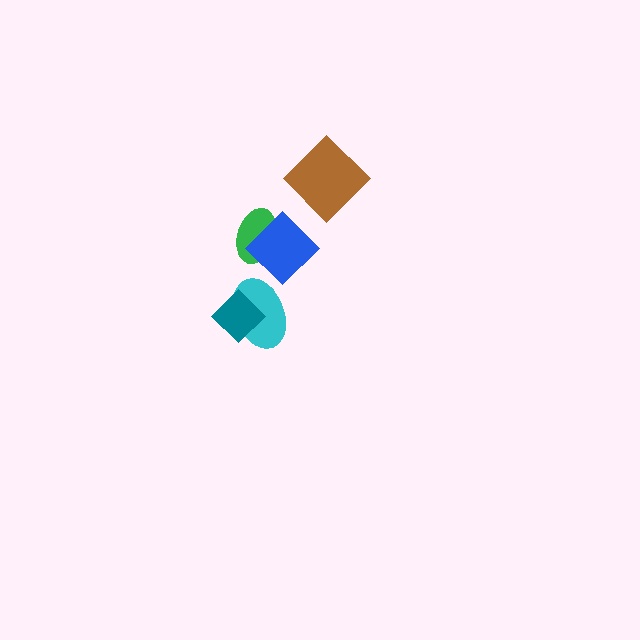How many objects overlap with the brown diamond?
0 objects overlap with the brown diamond.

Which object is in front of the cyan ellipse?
The teal diamond is in front of the cyan ellipse.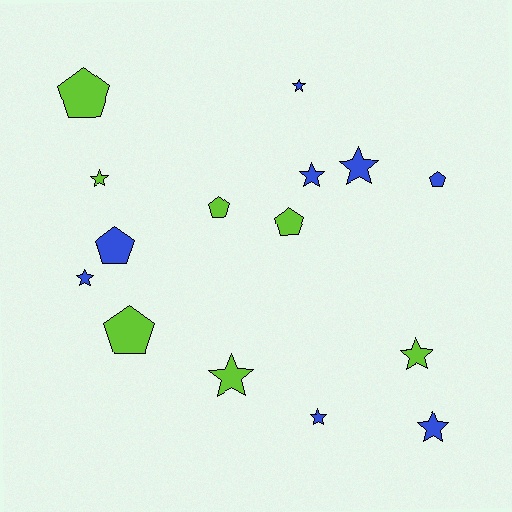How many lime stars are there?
There are 3 lime stars.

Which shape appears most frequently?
Star, with 9 objects.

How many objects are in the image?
There are 15 objects.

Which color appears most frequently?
Blue, with 8 objects.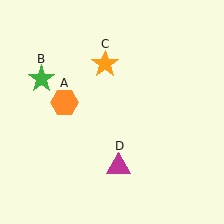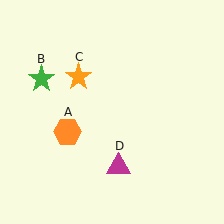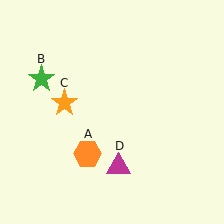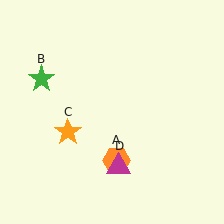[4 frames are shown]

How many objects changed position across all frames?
2 objects changed position: orange hexagon (object A), orange star (object C).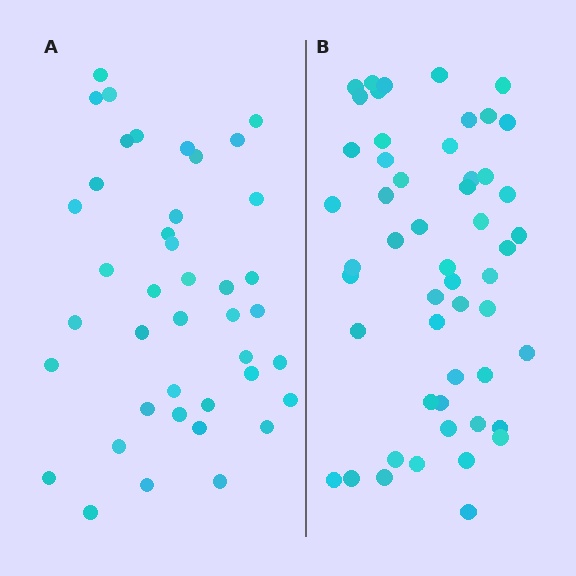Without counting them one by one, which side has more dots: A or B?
Region B (the right region) has more dots.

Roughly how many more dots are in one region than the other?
Region B has roughly 12 or so more dots than region A.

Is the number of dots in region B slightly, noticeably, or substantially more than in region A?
Region B has noticeably more, but not dramatically so. The ratio is roughly 1.3 to 1.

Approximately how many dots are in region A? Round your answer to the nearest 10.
About 40 dots. (The exact count is 41, which rounds to 40.)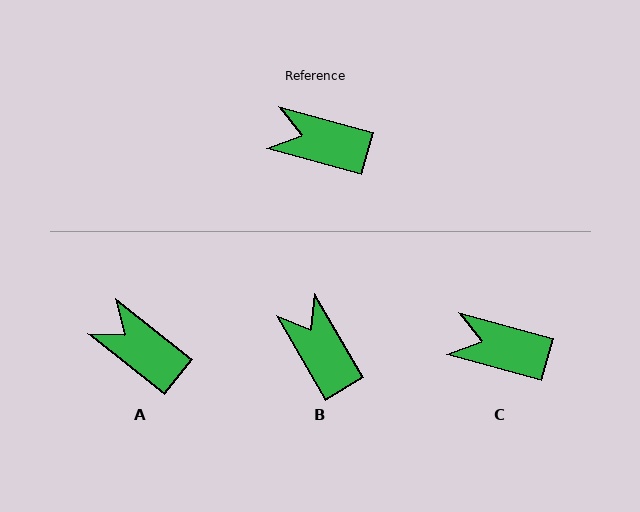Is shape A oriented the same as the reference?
No, it is off by about 23 degrees.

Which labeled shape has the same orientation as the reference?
C.